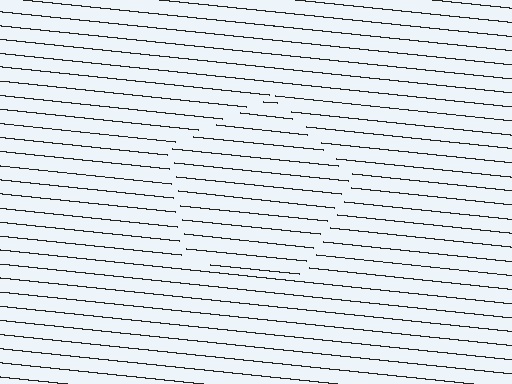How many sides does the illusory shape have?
5 sides — the line-ends trace a pentagon.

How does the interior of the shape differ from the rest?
The interior of the shape contains the same grating, shifted by half a period — the contour is defined by the phase discontinuity where line-ends from the inner and outer gratings abut.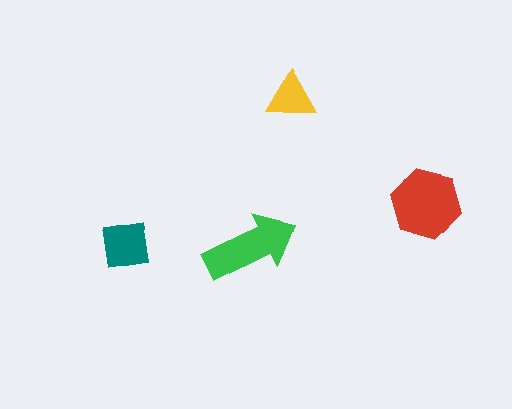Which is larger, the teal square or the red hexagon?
The red hexagon.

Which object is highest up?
The yellow triangle is topmost.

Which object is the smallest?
The yellow triangle.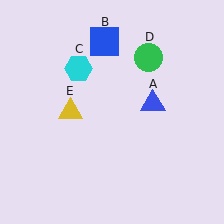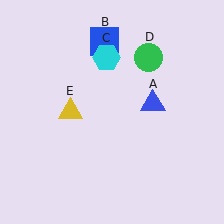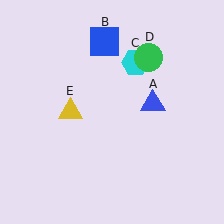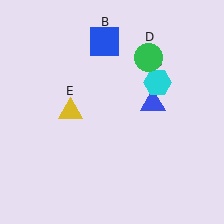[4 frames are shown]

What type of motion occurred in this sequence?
The cyan hexagon (object C) rotated clockwise around the center of the scene.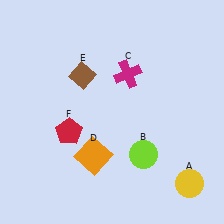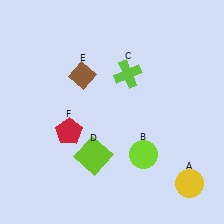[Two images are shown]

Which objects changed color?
C changed from magenta to lime. D changed from orange to lime.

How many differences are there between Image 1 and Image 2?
There are 2 differences between the two images.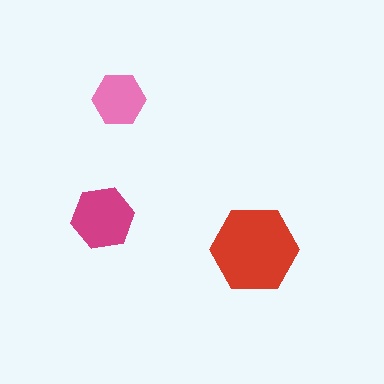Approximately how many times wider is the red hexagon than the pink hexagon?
About 1.5 times wider.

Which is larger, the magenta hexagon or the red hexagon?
The red one.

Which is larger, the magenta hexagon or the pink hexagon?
The magenta one.